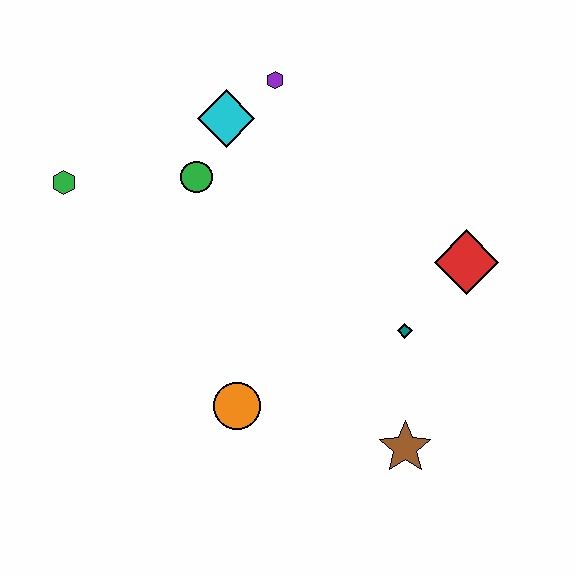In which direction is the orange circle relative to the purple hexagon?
The orange circle is below the purple hexagon.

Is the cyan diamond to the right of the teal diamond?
No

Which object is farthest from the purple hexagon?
The brown star is farthest from the purple hexagon.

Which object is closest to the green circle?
The cyan diamond is closest to the green circle.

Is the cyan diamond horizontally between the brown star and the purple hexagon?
No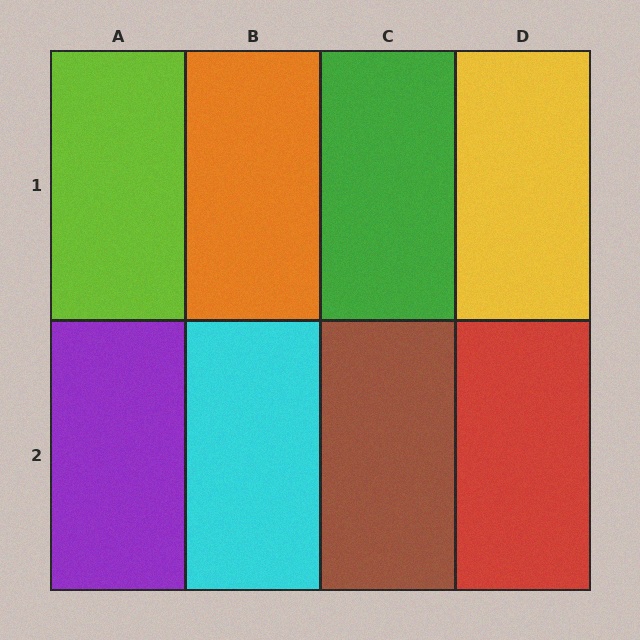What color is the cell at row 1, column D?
Yellow.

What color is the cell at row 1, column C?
Green.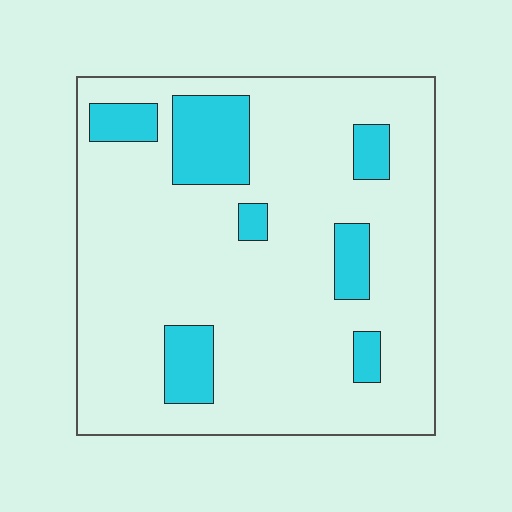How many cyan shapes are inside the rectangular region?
7.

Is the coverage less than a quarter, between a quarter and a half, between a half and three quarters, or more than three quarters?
Less than a quarter.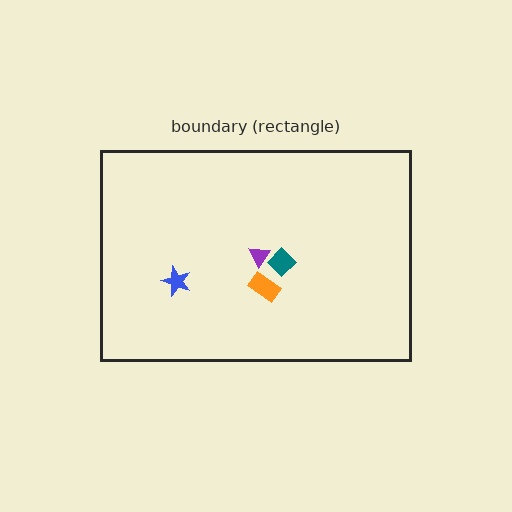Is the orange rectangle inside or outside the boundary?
Inside.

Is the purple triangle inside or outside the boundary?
Inside.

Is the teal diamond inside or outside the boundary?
Inside.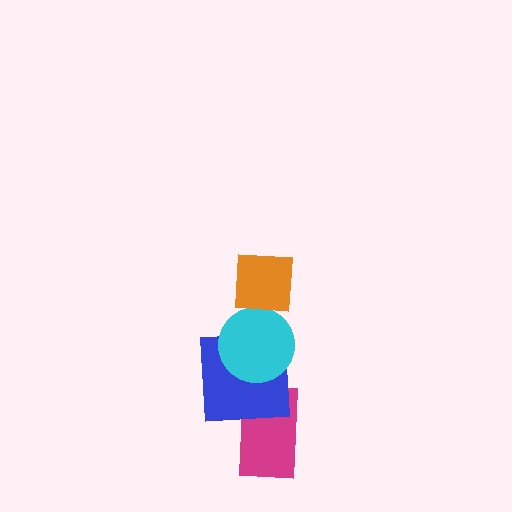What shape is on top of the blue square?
The cyan circle is on top of the blue square.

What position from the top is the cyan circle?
The cyan circle is 2nd from the top.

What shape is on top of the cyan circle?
The orange square is on top of the cyan circle.